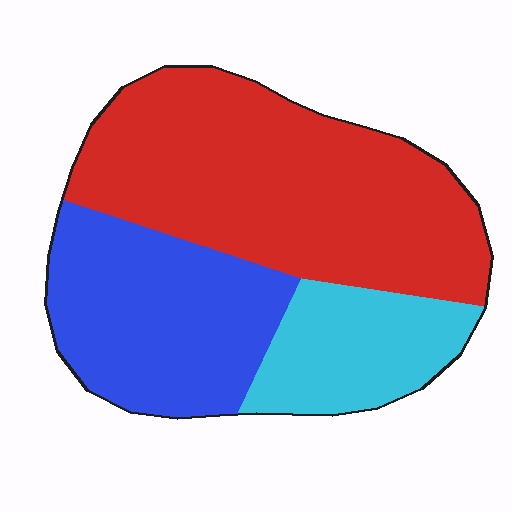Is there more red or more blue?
Red.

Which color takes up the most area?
Red, at roughly 50%.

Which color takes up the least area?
Cyan, at roughly 20%.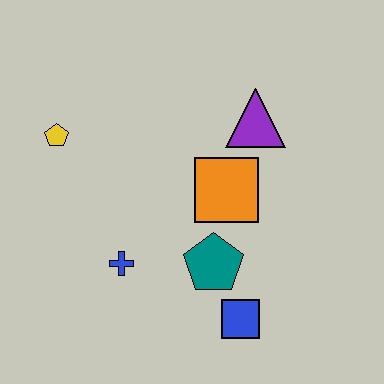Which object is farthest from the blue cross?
The purple triangle is farthest from the blue cross.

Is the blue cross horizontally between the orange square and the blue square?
No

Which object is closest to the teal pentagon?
The blue square is closest to the teal pentagon.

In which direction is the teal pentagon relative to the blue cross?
The teal pentagon is to the right of the blue cross.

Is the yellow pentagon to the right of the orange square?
No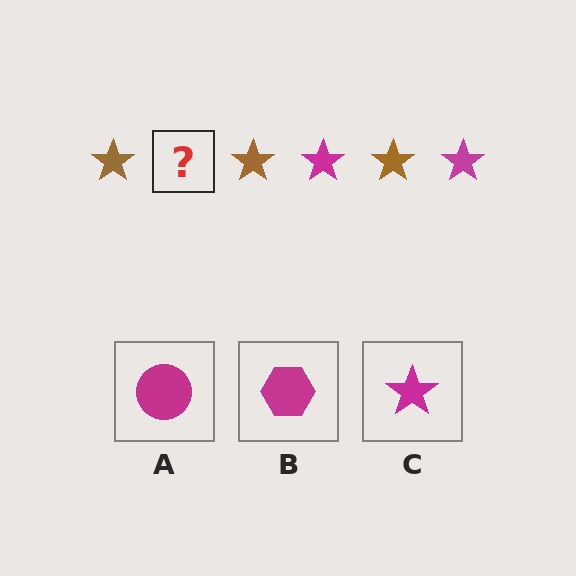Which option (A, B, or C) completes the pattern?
C.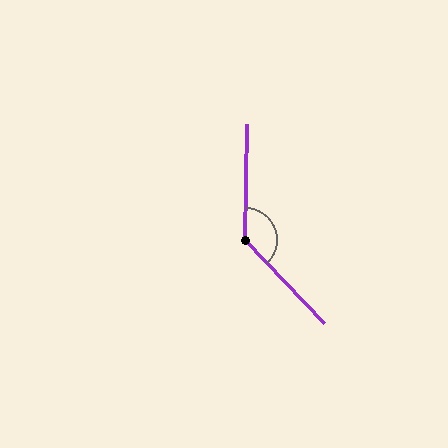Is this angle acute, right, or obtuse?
It is obtuse.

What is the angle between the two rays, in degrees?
Approximately 135 degrees.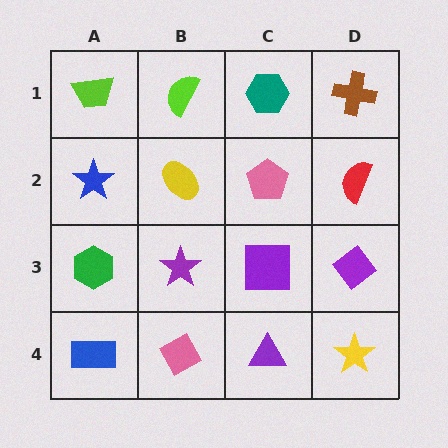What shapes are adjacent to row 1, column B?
A yellow ellipse (row 2, column B), a lime trapezoid (row 1, column A), a teal hexagon (row 1, column C).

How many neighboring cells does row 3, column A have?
3.